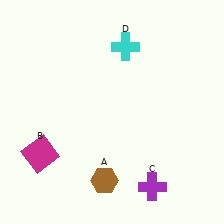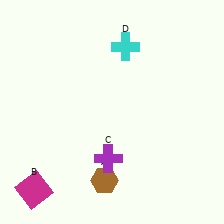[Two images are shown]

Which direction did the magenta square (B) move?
The magenta square (B) moved down.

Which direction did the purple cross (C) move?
The purple cross (C) moved left.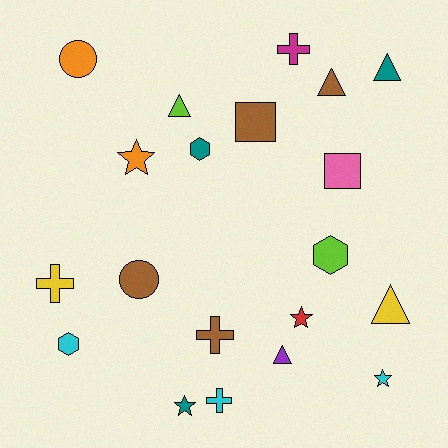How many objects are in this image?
There are 20 objects.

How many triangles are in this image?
There are 5 triangles.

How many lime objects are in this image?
There are 2 lime objects.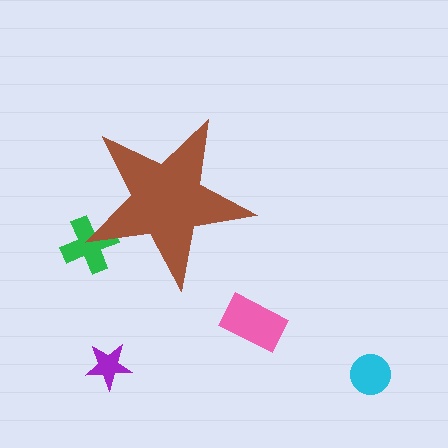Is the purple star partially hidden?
No, the purple star is fully visible.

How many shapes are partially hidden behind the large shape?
1 shape is partially hidden.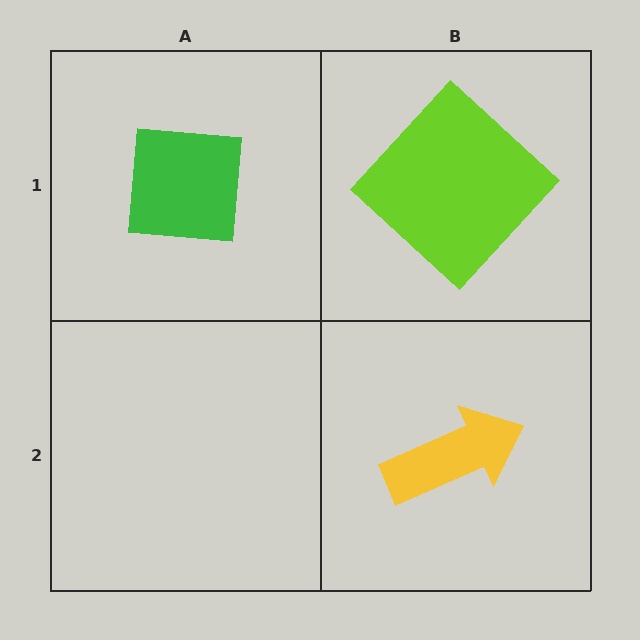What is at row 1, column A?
A green square.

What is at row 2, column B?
A yellow arrow.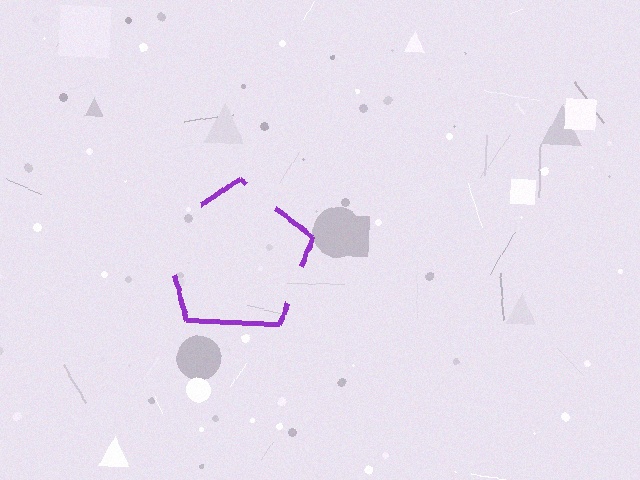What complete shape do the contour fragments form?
The contour fragments form a pentagon.